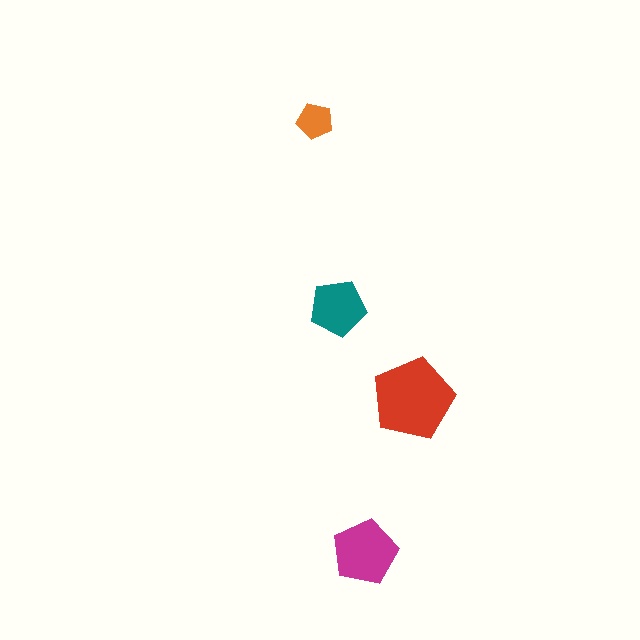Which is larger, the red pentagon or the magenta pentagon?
The red one.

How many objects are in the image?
There are 4 objects in the image.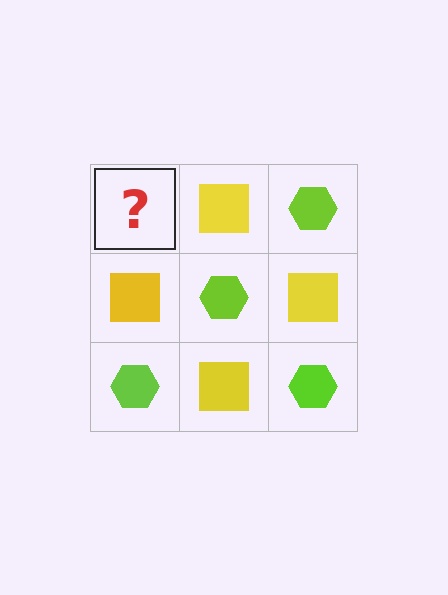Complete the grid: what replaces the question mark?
The question mark should be replaced with a lime hexagon.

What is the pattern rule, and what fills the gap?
The rule is that it alternates lime hexagon and yellow square in a checkerboard pattern. The gap should be filled with a lime hexagon.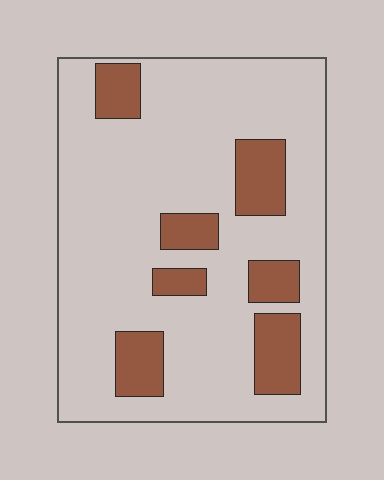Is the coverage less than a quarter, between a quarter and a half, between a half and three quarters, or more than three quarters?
Less than a quarter.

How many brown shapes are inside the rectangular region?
7.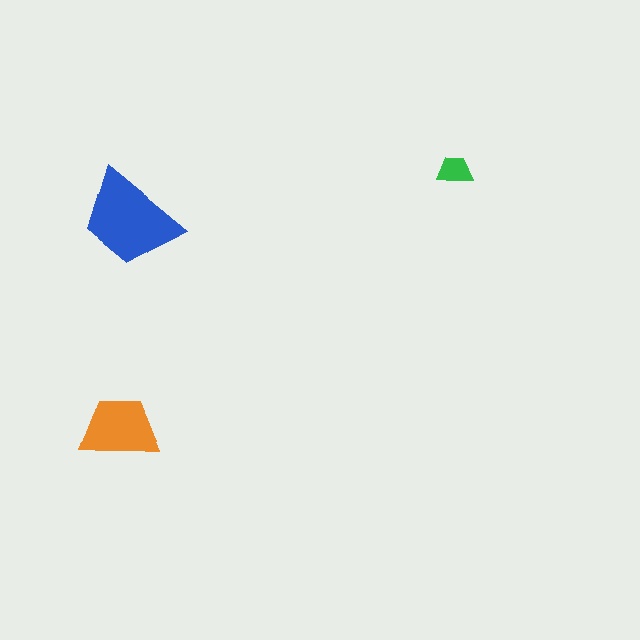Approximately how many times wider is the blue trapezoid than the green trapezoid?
About 3 times wider.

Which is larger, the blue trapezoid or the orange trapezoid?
The blue one.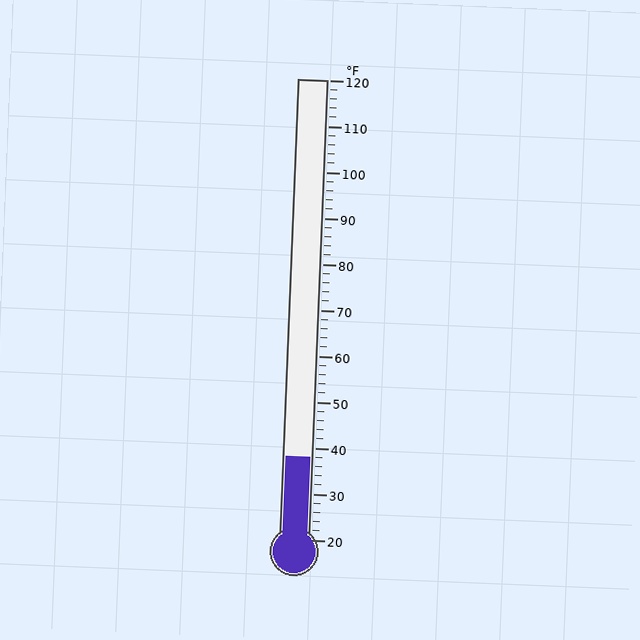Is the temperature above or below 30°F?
The temperature is above 30°F.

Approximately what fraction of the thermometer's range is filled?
The thermometer is filled to approximately 20% of its range.